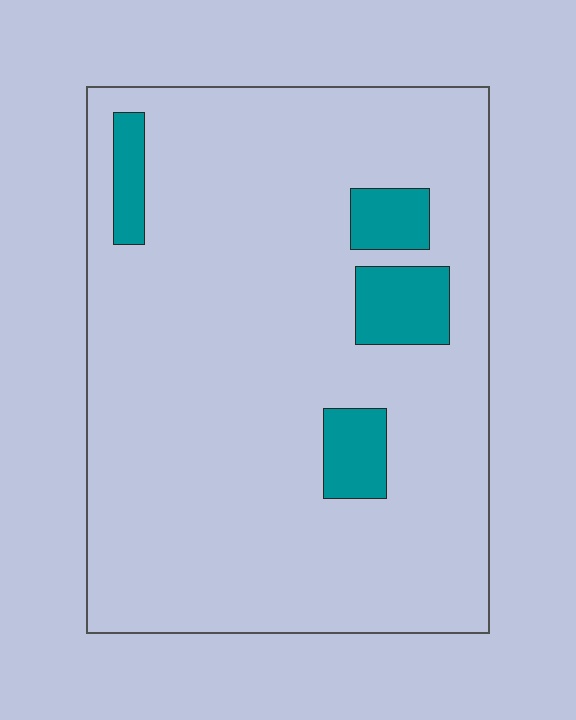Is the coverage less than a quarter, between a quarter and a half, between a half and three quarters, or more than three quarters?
Less than a quarter.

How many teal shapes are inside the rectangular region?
4.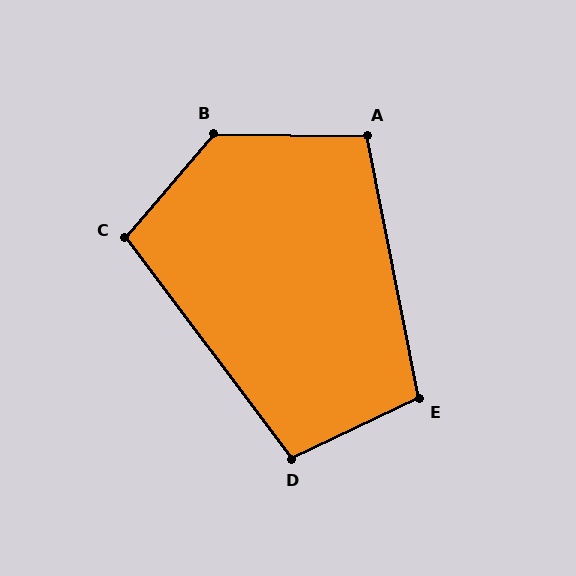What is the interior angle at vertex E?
Approximately 104 degrees (obtuse).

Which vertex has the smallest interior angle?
D, at approximately 101 degrees.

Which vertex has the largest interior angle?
B, at approximately 130 degrees.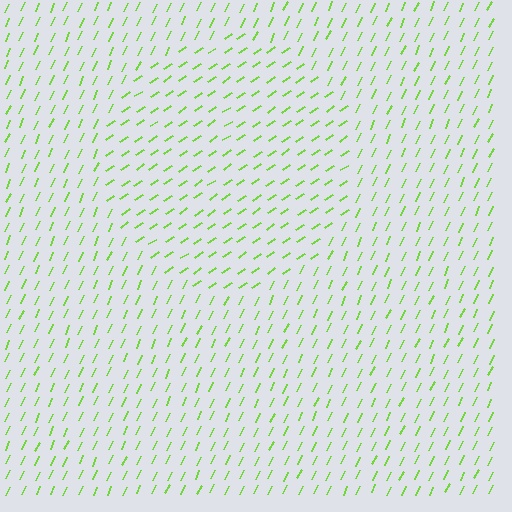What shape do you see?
I see a circle.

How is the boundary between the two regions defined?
The boundary is defined purely by a change in line orientation (approximately 30 degrees difference). All lines are the same color and thickness.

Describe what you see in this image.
The image is filled with small lime line segments. A circle region in the image has lines oriented differently from the surrounding lines, creating a visible texture boundary.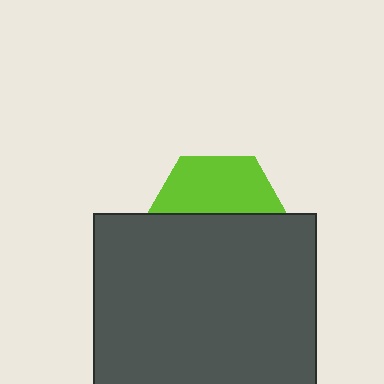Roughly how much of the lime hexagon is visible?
A small part of it is visible (roughly 44%).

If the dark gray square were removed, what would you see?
You would see the complete lime hexagon.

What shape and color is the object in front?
The object in front is a dark gray square.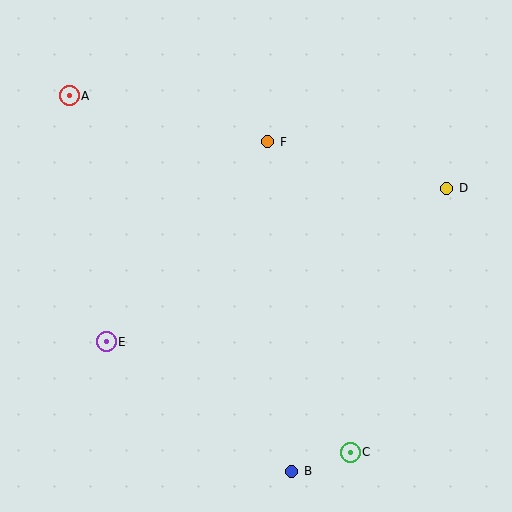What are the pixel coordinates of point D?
Point D is at (447, 188).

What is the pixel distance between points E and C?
The distance between E and C is 268 pixels.